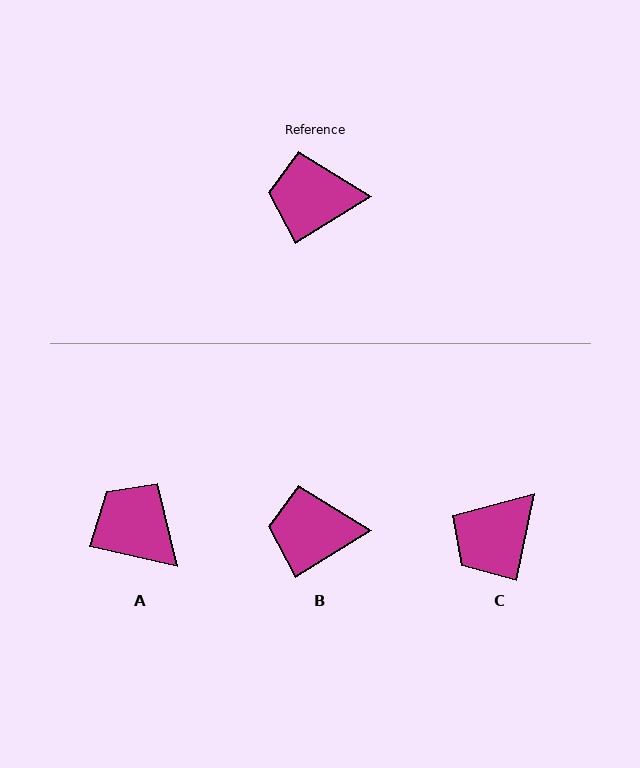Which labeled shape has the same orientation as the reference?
B.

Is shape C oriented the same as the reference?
No, it is off by about 47 degrees.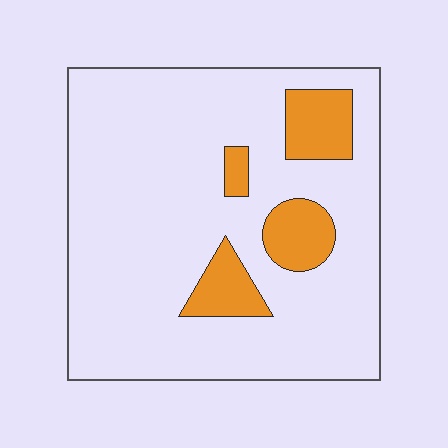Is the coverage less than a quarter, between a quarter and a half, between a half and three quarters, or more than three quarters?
Less than a quarter.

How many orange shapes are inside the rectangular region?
4.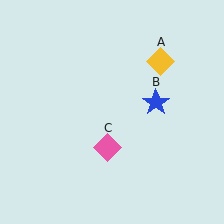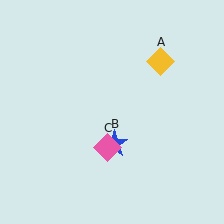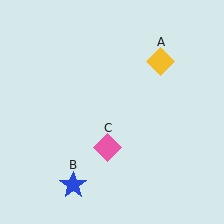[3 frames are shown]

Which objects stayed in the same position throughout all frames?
Yellow diamond (object A) and pink diamond (object C) remained stationary.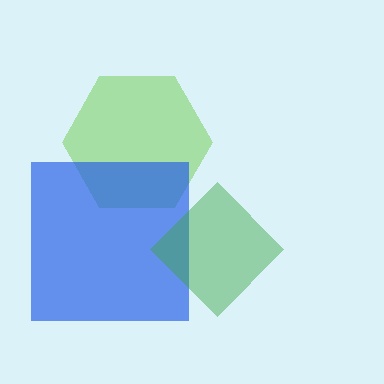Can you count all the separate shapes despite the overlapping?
Yes, there are 3 separate shapes.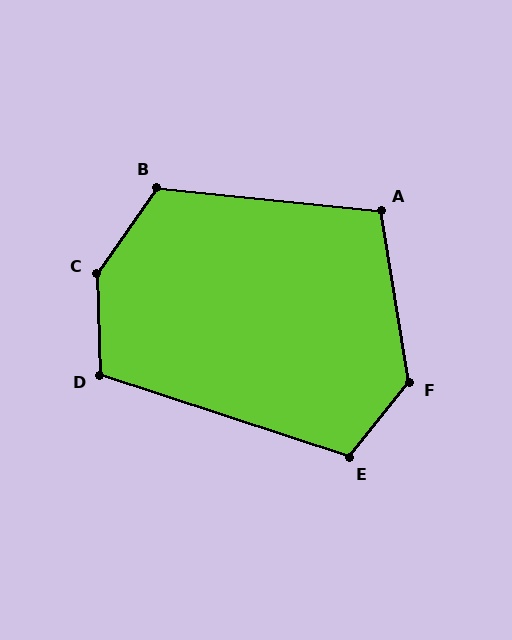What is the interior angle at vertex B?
Approximately 119 degrees (obtuse).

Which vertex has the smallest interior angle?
A, at approximately 105 degrees.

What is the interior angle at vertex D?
Approximately 110 degrees (obtuse).